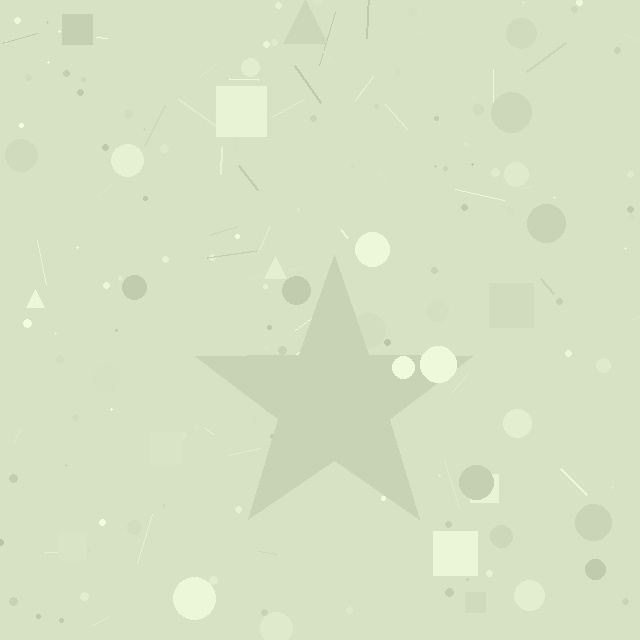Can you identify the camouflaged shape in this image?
The camouflaged shape is a star.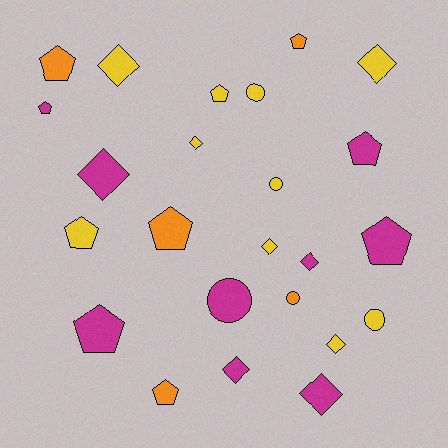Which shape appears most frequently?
Pentagon, with 10 objects.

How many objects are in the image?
There are 24 objects.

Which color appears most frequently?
Yellow, with 10 objects.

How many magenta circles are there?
There is 1 magenta circle.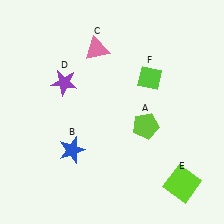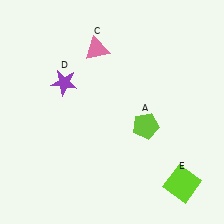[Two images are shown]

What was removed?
The blue star (B), the lime diamond (F) were removed in Image 2.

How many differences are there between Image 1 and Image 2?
There are 2 differences between the two images.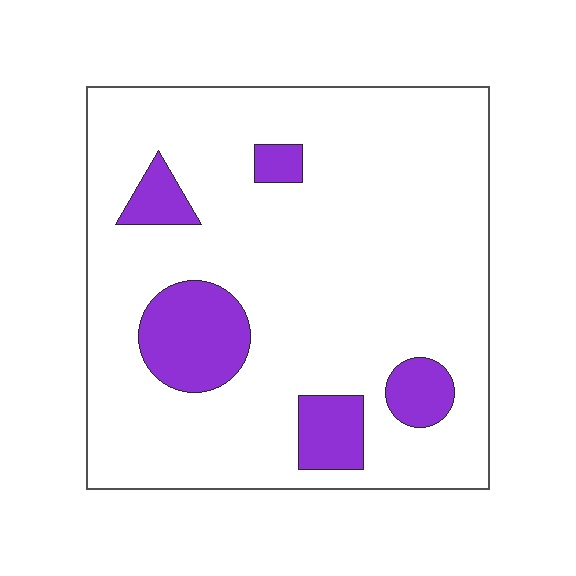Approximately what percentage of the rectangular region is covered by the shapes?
Approximately 15%.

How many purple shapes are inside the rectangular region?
5.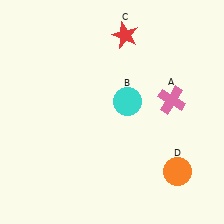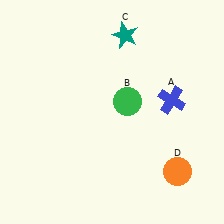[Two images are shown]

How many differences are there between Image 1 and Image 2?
There are 3 differences between the two images.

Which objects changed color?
A changed from pink to blue. B changed from cyan to green. C changed from red to teal.